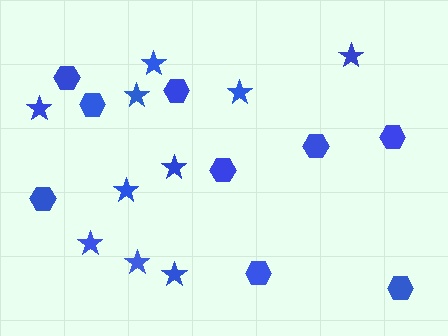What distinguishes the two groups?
There are 2 groups: one group of hexagons (9) and one group of stars (10).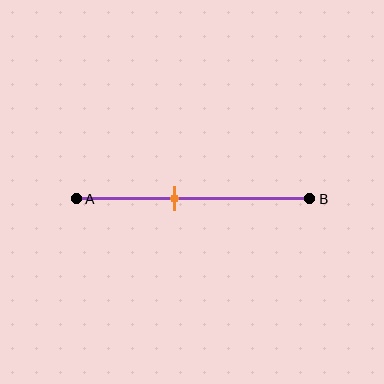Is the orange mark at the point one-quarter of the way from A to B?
No, the mark is at about 40% from A, not at the 25% one-quarter point.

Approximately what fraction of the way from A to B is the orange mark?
The orange mark is approximately 40% of the way from A to B.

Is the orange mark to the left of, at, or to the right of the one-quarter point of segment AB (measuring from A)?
The orange mark is to the right of the one-quarter point of segment AB.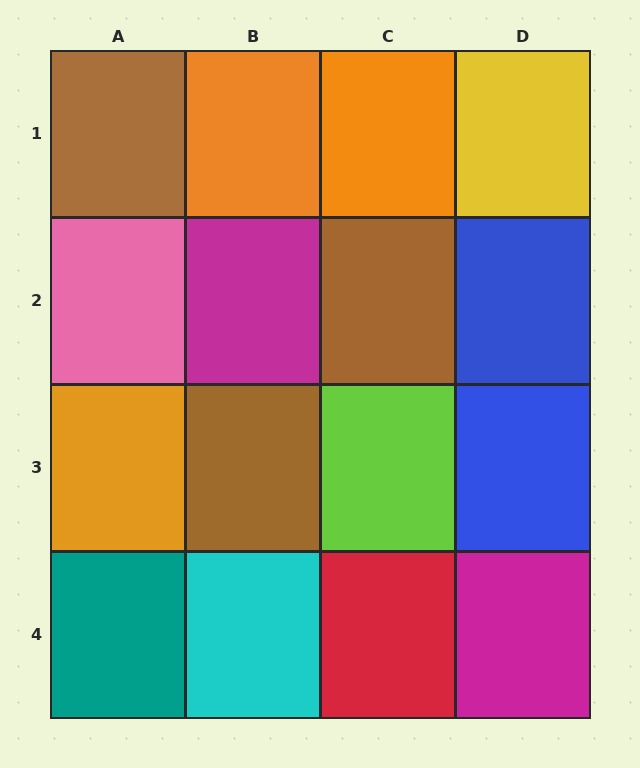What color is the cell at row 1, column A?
Brown.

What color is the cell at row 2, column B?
Magenta.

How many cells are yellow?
1 cell is yellow.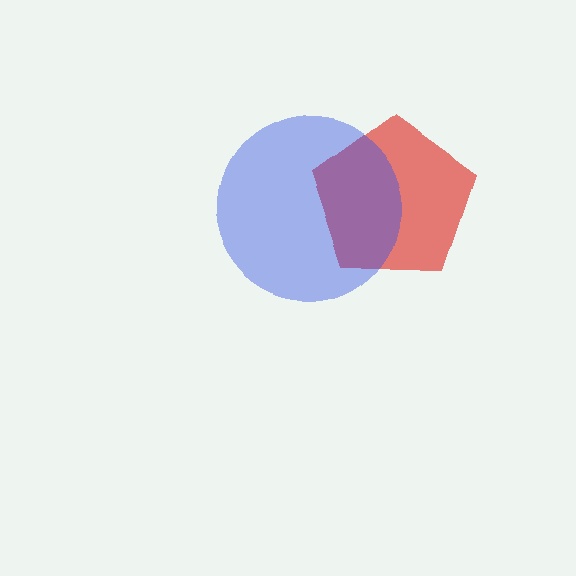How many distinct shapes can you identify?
There are 2 distinct shapes: a red pentagon, a blue circle.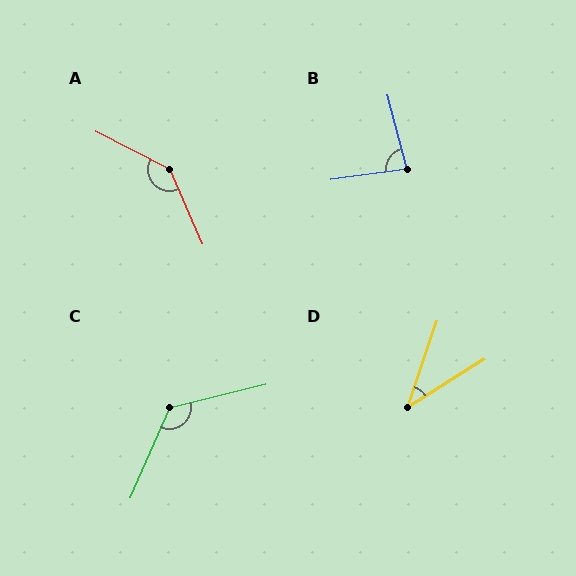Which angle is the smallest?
D, at approximately 39 degrees.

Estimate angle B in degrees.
Approximately 83 degrees.